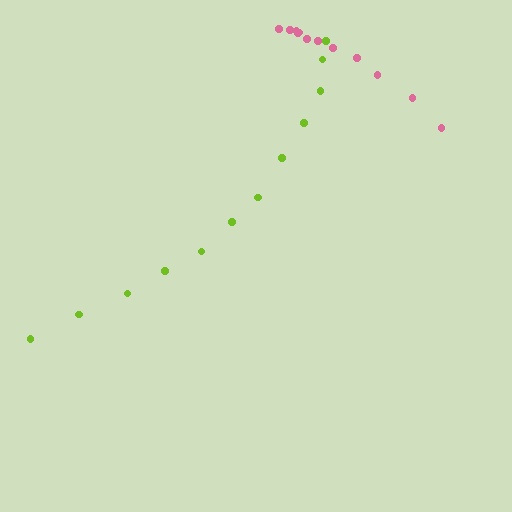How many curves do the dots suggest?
There are 2 distinct paths.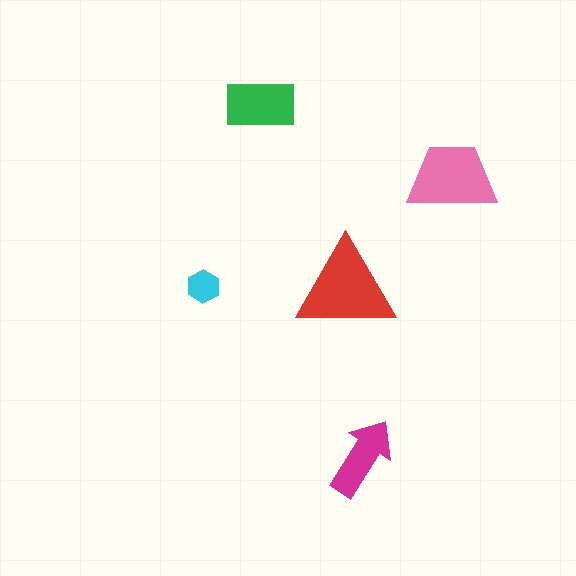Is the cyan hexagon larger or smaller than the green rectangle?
Smaller.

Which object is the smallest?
The cyan hexagon.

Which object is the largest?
The red triangle.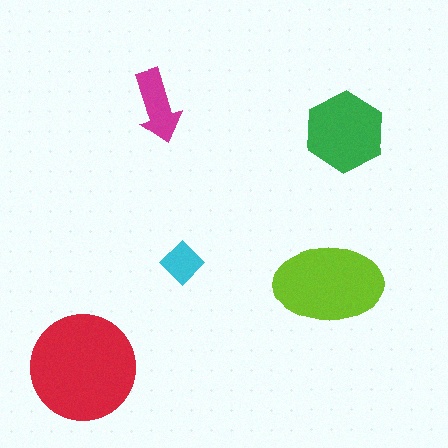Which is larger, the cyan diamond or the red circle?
The red circle.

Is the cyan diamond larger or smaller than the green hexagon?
Smaller.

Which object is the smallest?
The cyan diamond.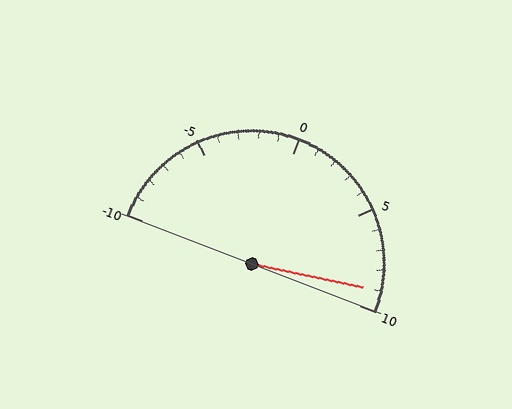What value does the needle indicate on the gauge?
The needle indicates approximately 9.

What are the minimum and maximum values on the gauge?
The gauge ranges from -10 to 10.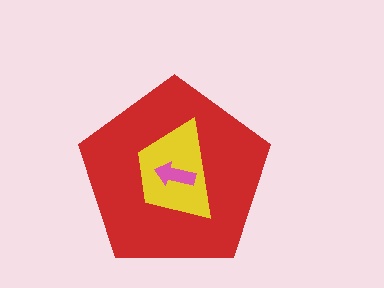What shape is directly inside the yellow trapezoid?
The pink arrow.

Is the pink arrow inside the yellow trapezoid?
Yes.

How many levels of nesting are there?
3.